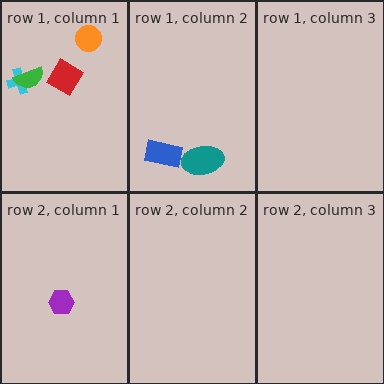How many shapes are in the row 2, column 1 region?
1.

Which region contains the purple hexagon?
The row 2, column 1 region.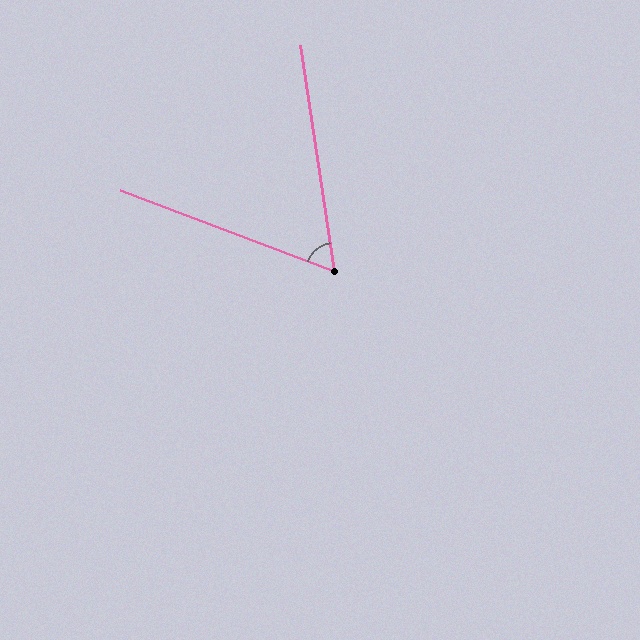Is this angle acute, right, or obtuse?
It is acute.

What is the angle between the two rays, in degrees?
Approximately 61 degrees.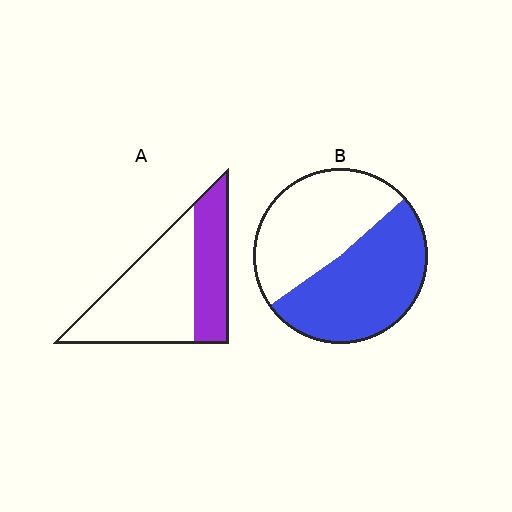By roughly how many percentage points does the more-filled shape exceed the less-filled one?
By roughly 15 percentage points (B over A).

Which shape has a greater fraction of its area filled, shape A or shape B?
Shape B.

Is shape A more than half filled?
No.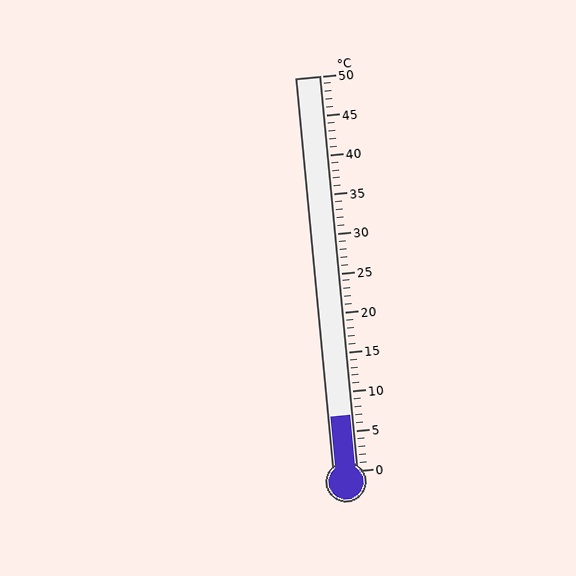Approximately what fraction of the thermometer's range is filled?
The thermometer is filled to approximately 15% of its range.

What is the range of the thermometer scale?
The thermometer scale ranges from 0°C to 50°C.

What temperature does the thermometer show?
The thermometer shows approximately 7°C.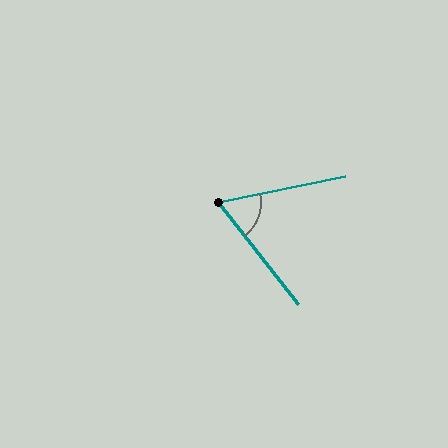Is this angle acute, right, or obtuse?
It is acute.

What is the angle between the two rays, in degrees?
Approximately 64 degrees.